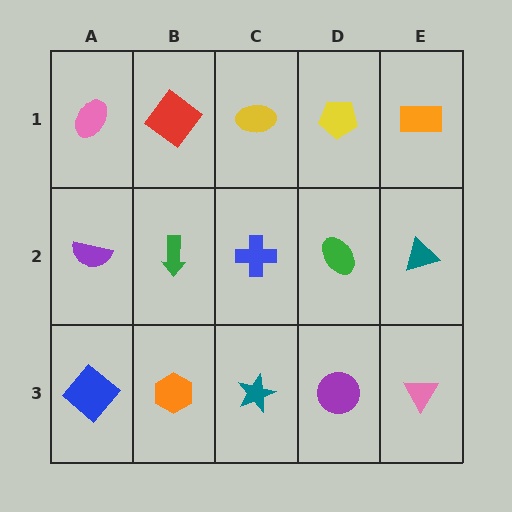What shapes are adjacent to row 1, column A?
A purple semicircle (row 2, column A), a red diamond (row 1, column B).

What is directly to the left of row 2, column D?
A blue cross.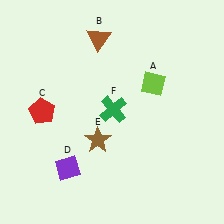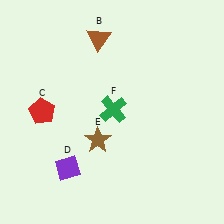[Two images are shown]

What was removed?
The lime diamond (A) was removed in Image 2.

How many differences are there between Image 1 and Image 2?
There is 1 difference between the two images.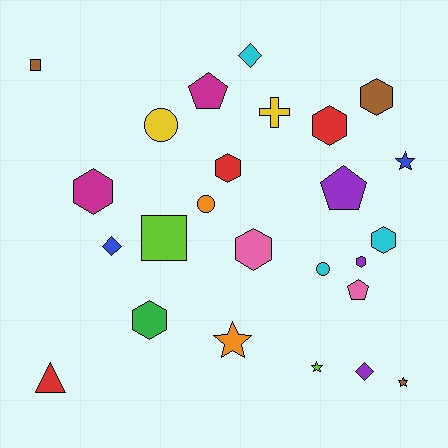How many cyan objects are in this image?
There are 3 cyan objects.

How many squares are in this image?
There are 2 squares.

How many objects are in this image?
There are 25 objects.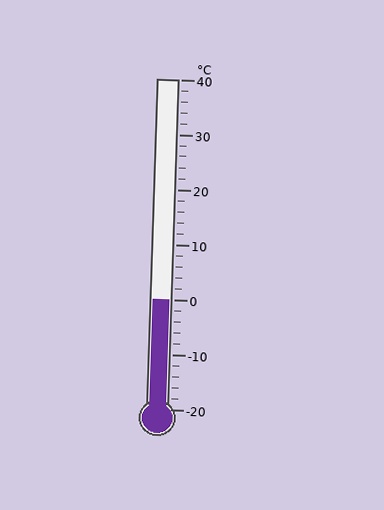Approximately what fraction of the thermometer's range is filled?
The thermometer is filled to approximately 35% of its range.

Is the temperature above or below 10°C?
The temperature is below 10°C.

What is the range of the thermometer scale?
The thermometer scale ranges from -20°C to 40°C.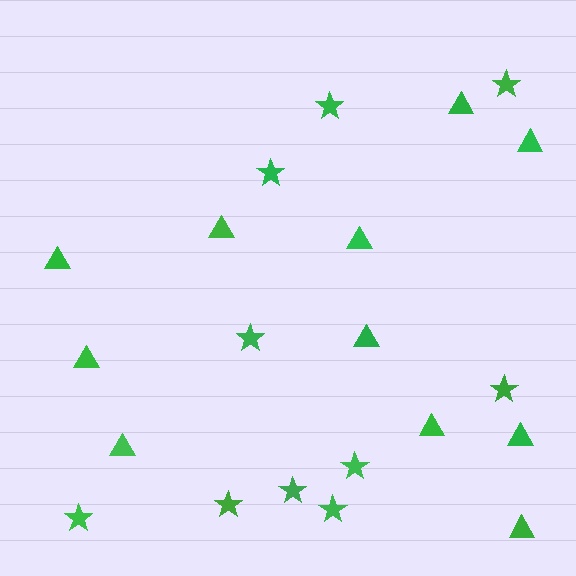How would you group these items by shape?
There are 2 groups: one group of stars (10) and one group of triangles (11).